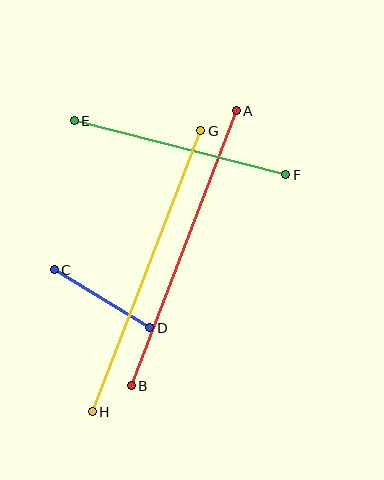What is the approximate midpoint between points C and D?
The midpoint is at approximately (102, 299) pixels.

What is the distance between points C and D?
The distance is approximately 111 pixels.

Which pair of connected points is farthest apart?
Points G and H are farthest apart.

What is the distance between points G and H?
The distance is approximately 301 pixels.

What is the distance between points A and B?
The distance is approximately 295 pixels.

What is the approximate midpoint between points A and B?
The midpoint is at approximately (184, 248) pixels.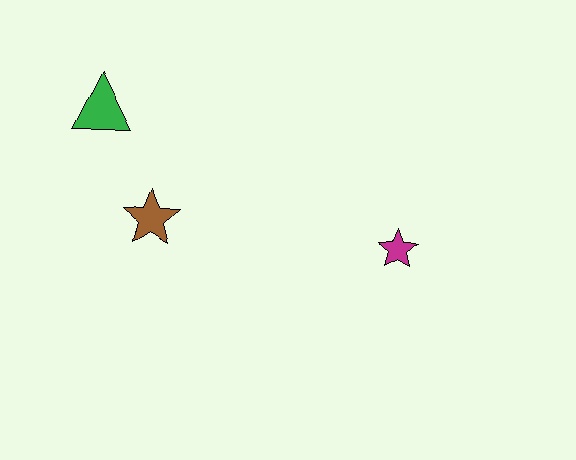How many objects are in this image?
There are 3 objects.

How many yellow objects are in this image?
There are no yellow objects.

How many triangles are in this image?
There is 1 triangle.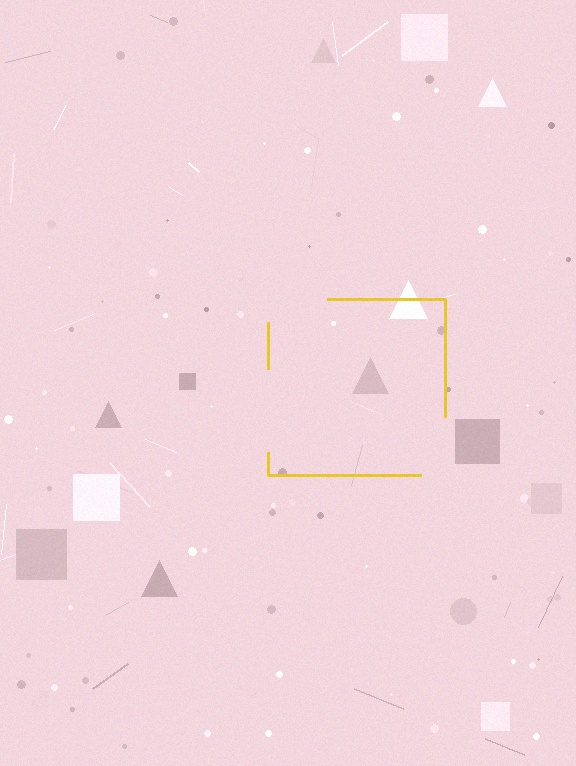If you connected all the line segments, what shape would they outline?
They would outline a square.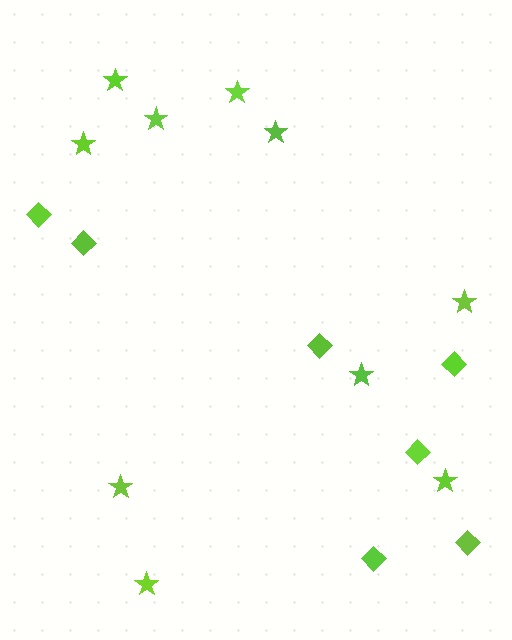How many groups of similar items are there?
There are 2 groups: one group of diamonds (7) and one group of stars (10).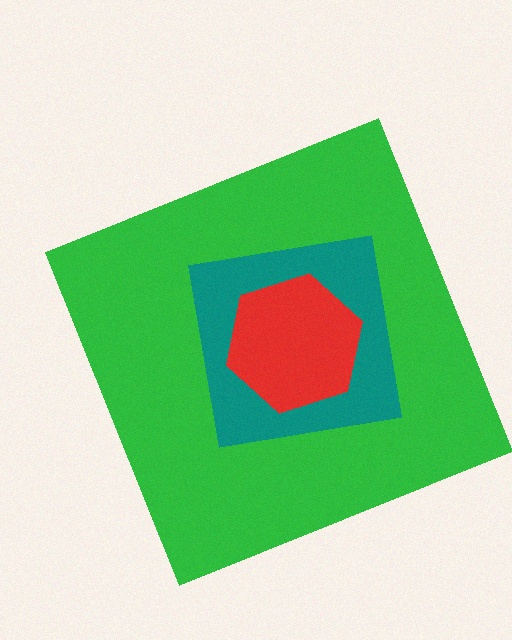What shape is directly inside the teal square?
The red hexagon.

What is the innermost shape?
The red hexagon.